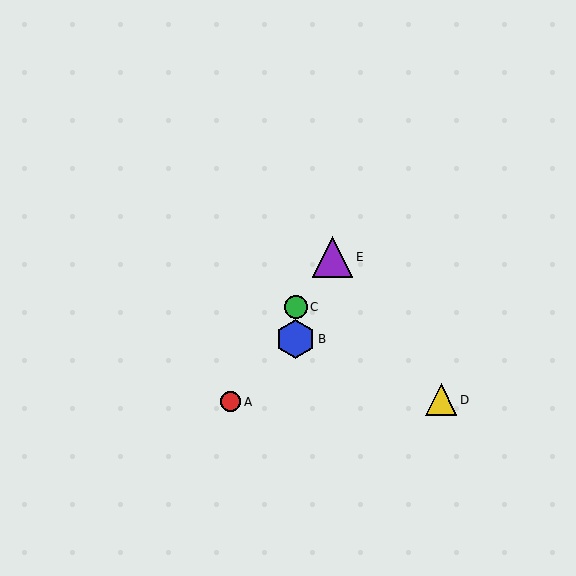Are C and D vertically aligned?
No, C is at x≈296 and D is at x≈441.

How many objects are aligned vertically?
2 objects (B, C) are aligned vertically.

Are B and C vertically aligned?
Yes, both are at x≈296.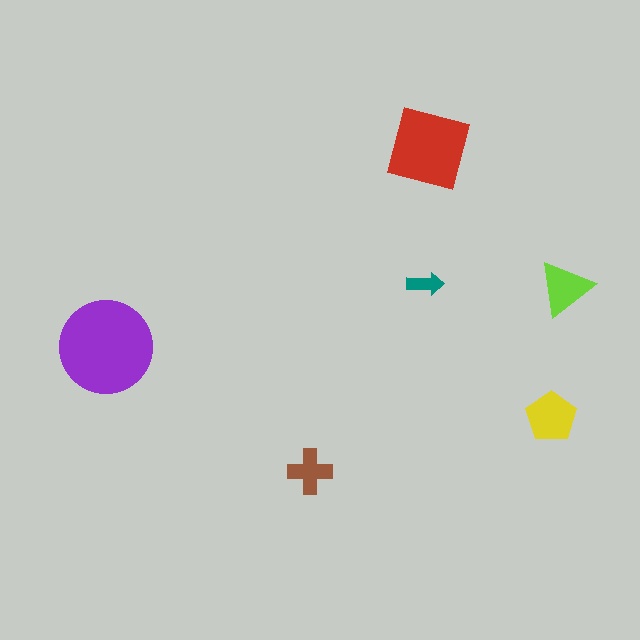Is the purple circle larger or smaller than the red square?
Larger.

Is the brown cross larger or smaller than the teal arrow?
Larger.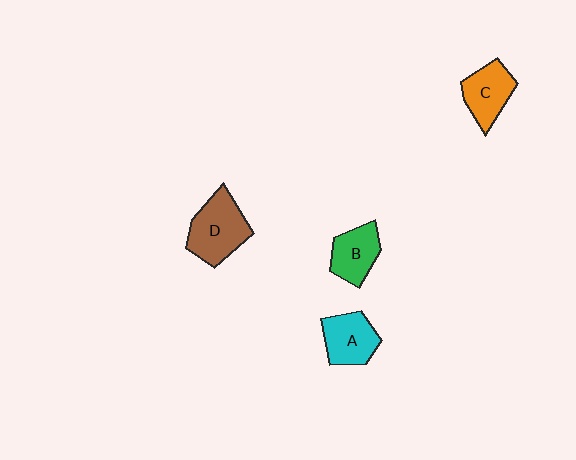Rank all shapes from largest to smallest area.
From largest to smallest: D (brown), A (cyan), C (orange), B (green).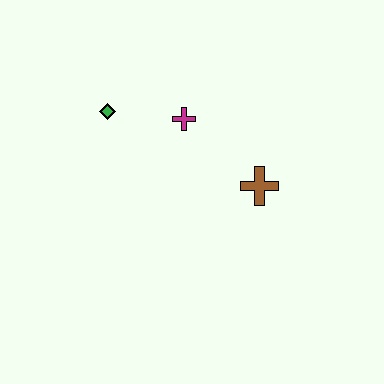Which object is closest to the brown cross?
The magenta cross is closest to the brown cross.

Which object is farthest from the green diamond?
The brown cross is farthest from the green diamond.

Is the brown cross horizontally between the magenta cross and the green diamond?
No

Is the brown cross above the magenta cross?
No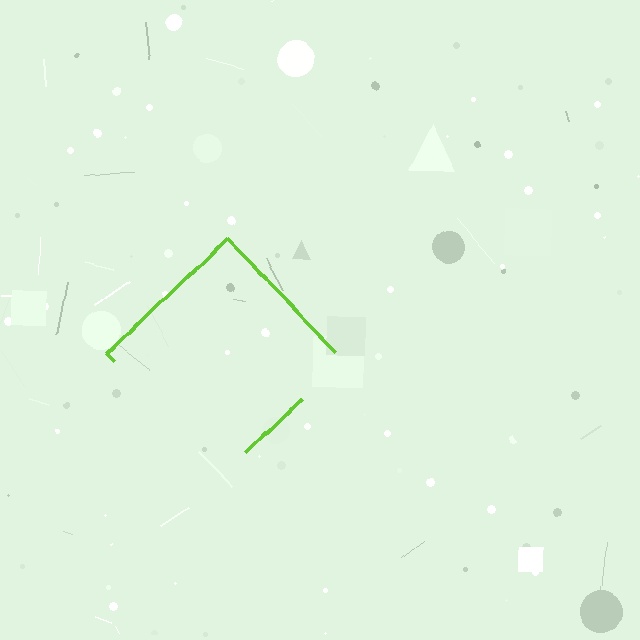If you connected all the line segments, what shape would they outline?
They would outline a diamond.